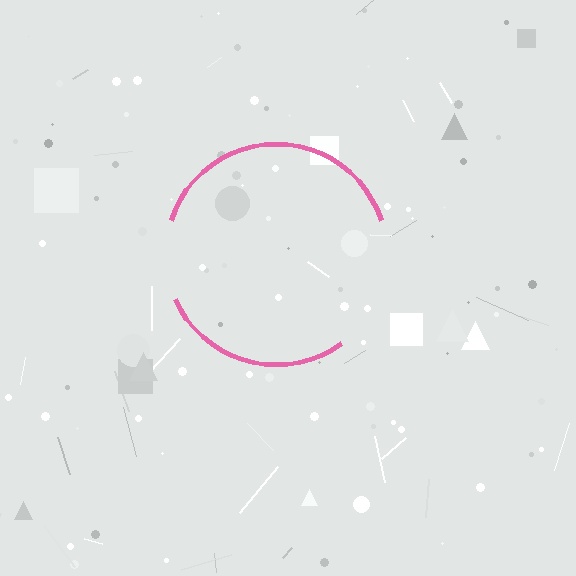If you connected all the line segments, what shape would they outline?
They would outline a circle.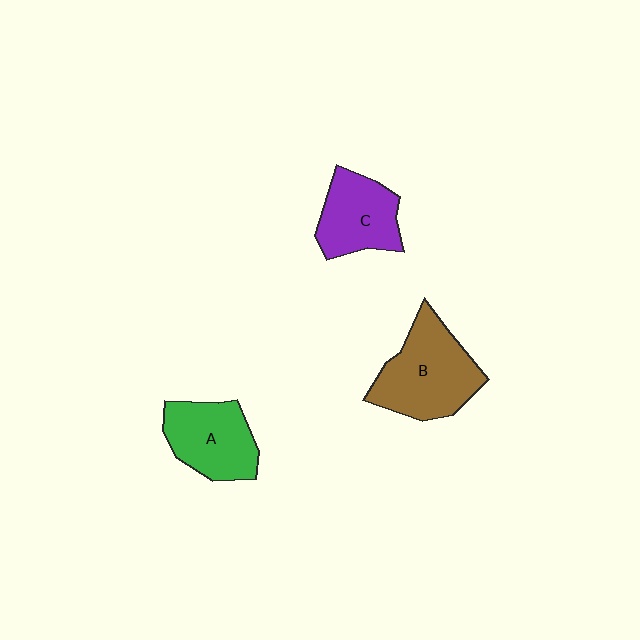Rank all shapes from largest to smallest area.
From largest to smallest: B (brown), A (green), C (purple).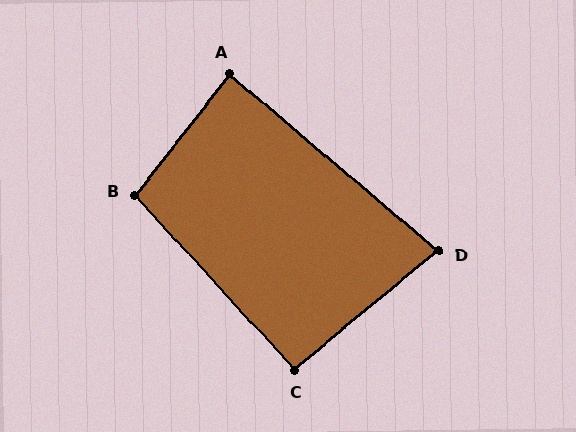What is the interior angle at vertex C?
Approximately 93 degrees (approximately right).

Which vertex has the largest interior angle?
B, at approximately 100 degrees.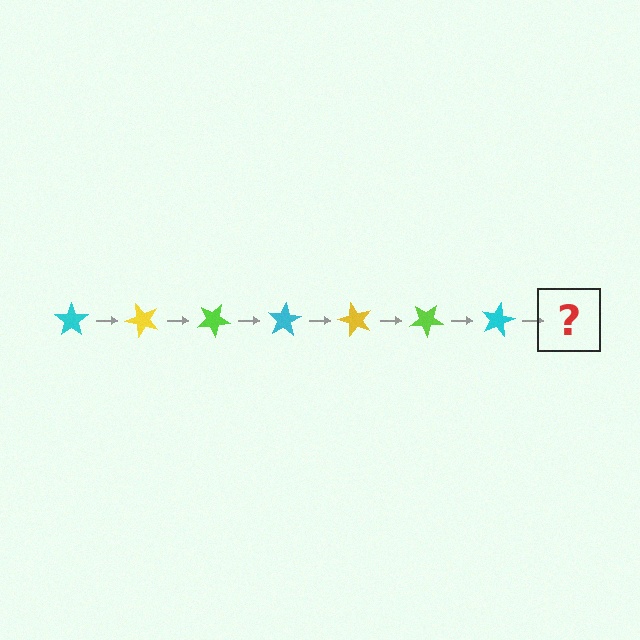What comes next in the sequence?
The next element should be a yellow star, rotated 350 degrees from the start.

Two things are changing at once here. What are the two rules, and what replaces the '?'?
The two rules are that it rotates 50 degrees each step and the color cycles through cyan, yellow, and lime. The '?' should be a yellow star, rotated 350 degrees from the start.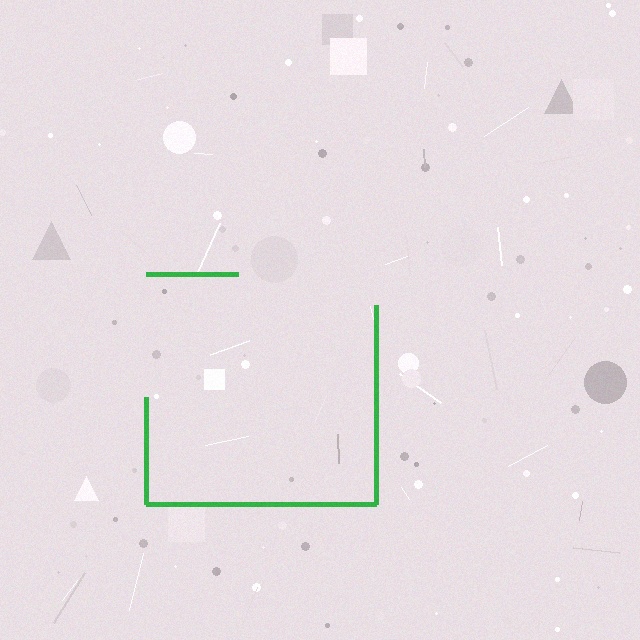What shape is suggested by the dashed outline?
The dashed outline suggests a square.